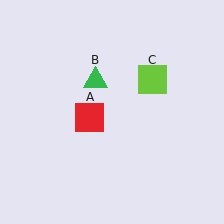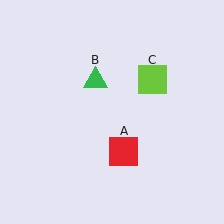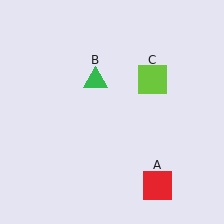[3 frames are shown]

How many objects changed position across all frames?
1 object changed position: red square (object A).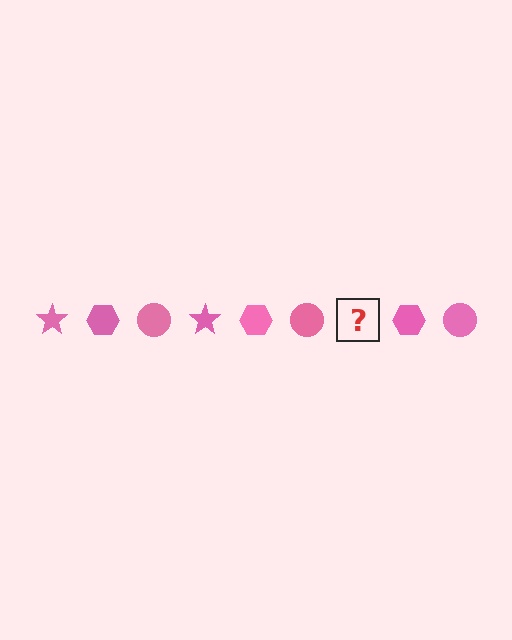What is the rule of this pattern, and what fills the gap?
The rule is that the pattern cycles through star, hexagon, circle shapes in pink. The gap should be filled with a pink star.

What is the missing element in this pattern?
The missing element is a pink star.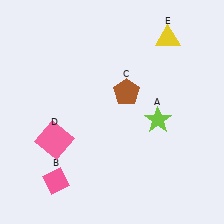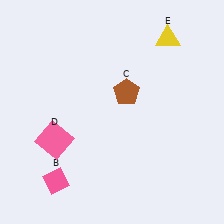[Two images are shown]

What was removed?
The lime star (A) was removed in Image 2.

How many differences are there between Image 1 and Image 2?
There is 1 difference between the two images.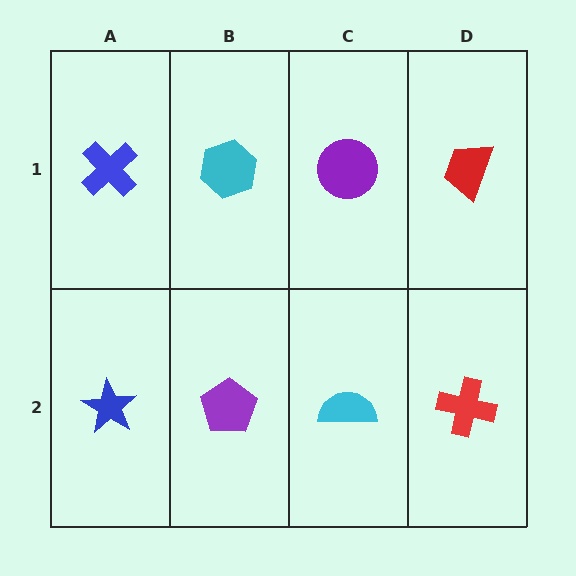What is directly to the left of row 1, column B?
A blue cross.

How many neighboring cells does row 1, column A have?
2.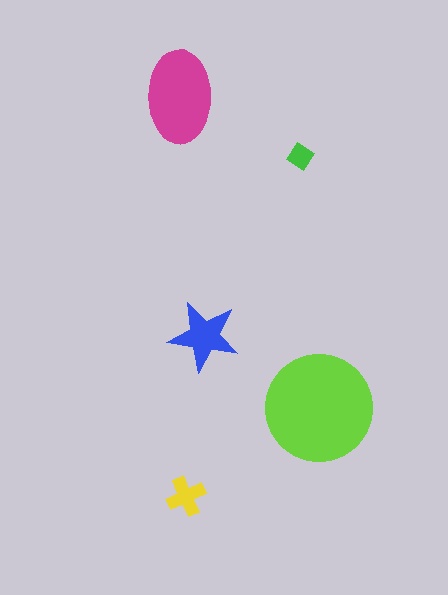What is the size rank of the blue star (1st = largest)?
3rd.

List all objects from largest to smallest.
The lime circle, the magenta ellipse, the blue star, the yellow cross, the green diamond.